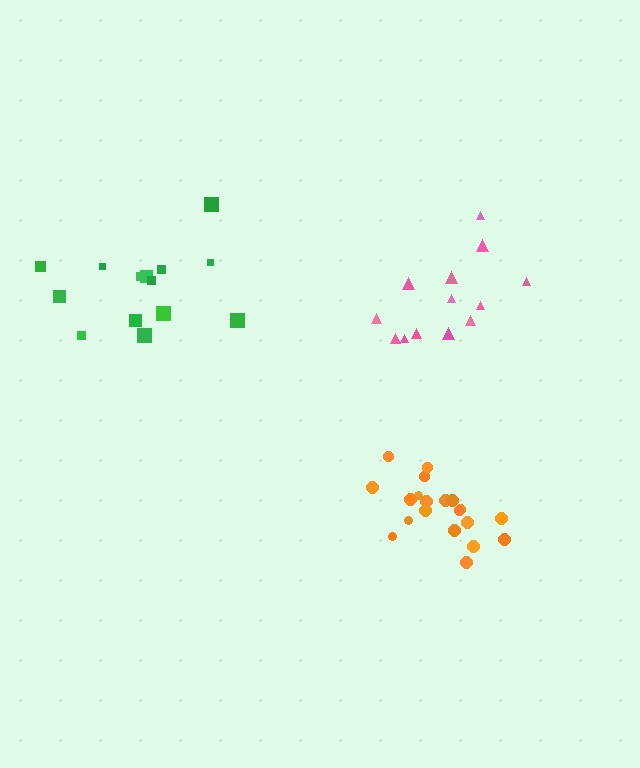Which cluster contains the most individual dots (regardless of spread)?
Orange (20).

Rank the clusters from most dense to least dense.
orange, pink, green.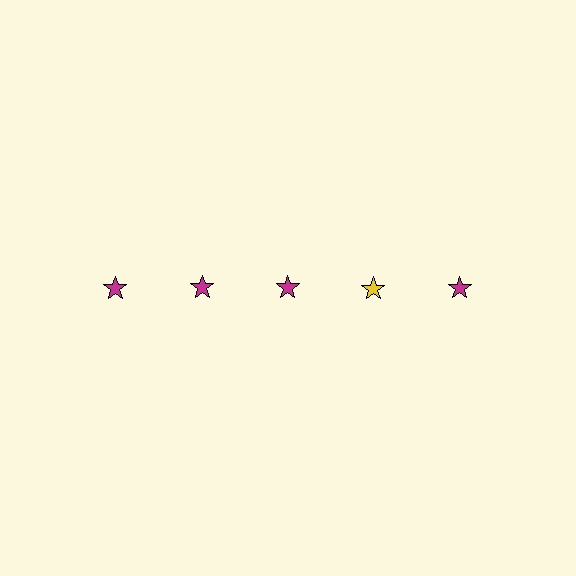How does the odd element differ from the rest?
It has a different color: yellow instead of magenta.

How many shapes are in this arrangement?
There are 5 shapes arranged in a grid pattern.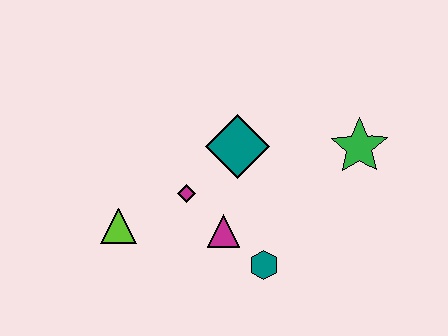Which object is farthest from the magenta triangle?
The green star is farthest from the magenta triangle.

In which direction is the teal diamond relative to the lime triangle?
The teal diamond is to the right of the lime triangle.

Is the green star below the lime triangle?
No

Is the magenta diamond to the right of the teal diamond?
No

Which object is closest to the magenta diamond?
The magenta triangle is closest to the magenta diamond.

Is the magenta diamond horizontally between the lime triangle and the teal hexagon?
Yes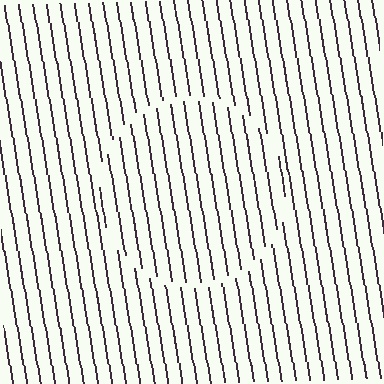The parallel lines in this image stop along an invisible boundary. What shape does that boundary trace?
An illusory circle. The interior of the shape contains the same grating, shifted by half a period — the contour is defined by the phase discontinuity where line-ends from the inner and outer gratings abut.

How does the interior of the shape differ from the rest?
The interior of the shape contains the same grating, shifted by half a period — the contour is defined by the phase discontinuity where line-ends from the inner and outer gratings abut.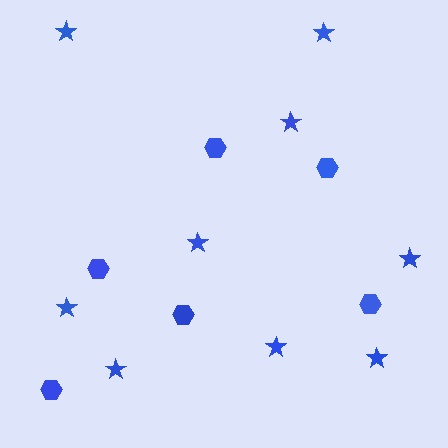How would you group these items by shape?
There are 2 groups: one group of hexagons (6) and one group of stars (9).